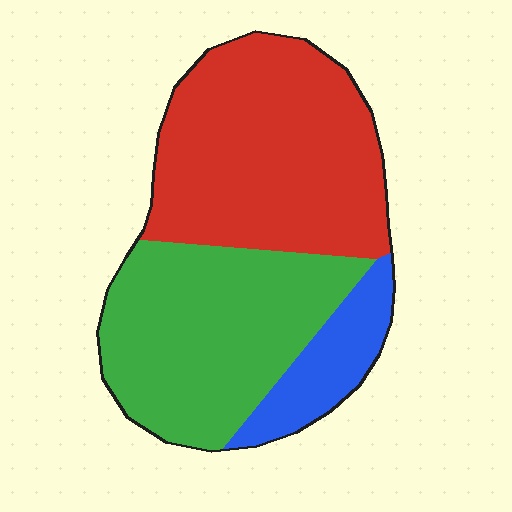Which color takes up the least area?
Blue, at roughly 15%.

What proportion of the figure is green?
Green takes up between a third and a half of the figure.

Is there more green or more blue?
Green.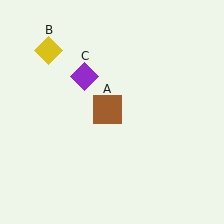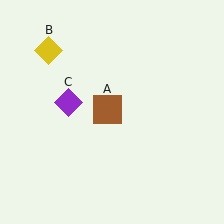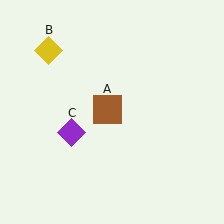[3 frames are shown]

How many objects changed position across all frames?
1 object changed position: purple diamond (object C).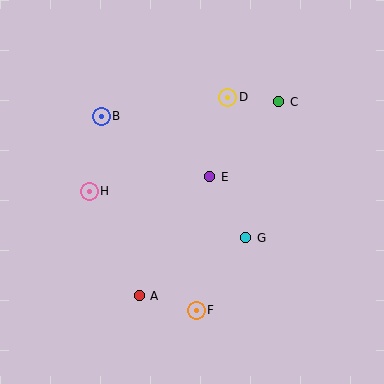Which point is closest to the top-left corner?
Point B is closest to the top-left corner.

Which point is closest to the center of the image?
Point E at (210, 177) is closest to the center.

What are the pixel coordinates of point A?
Point A is at (139, 296).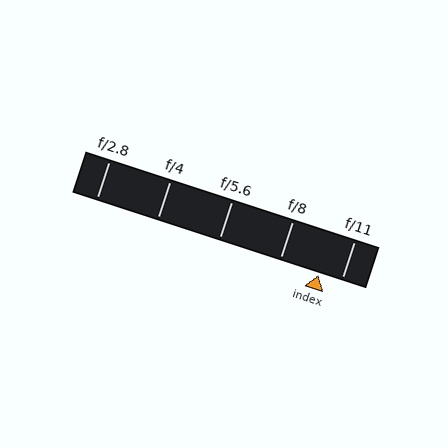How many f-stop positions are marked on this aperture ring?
There are 5 f-stop positions marked.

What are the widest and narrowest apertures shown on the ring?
The widest aperture shown is f/2.8 and the narrowest is f/11.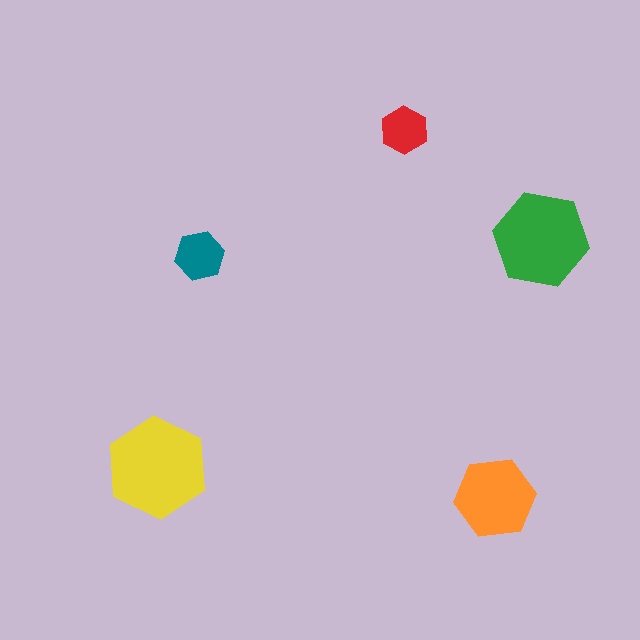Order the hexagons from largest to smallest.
the yellow one, the green one, the orange one, the teal one, the red one.